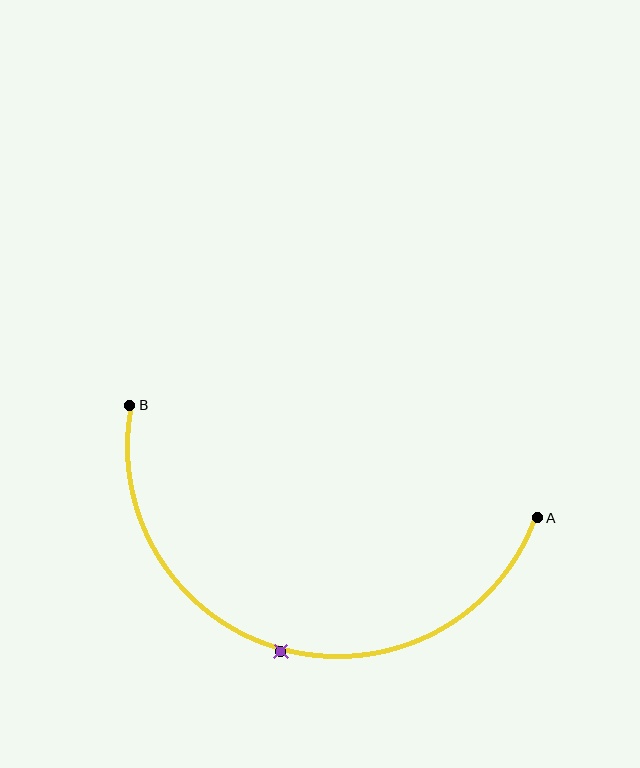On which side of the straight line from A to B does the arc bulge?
The arc bulges below the straight line connecting A and B.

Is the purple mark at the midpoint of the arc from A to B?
Yes. The purple mark lies on the arc at equal arc-length from both A and B — it is the arc midpoint.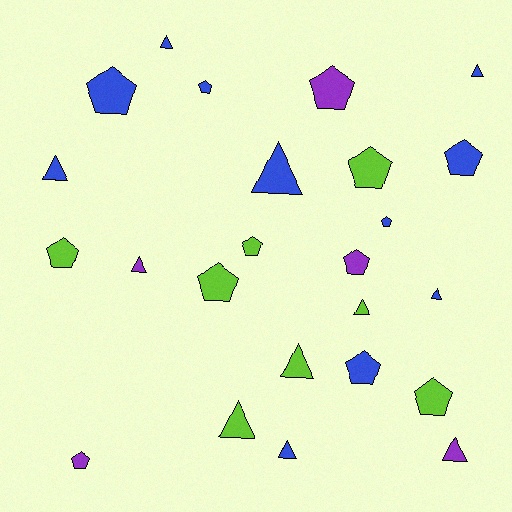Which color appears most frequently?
Blue, with 11 objects.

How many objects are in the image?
There are 24 objects.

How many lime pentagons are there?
There are 5 lime pentagons.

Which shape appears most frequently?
Pentagon, with 13 objects.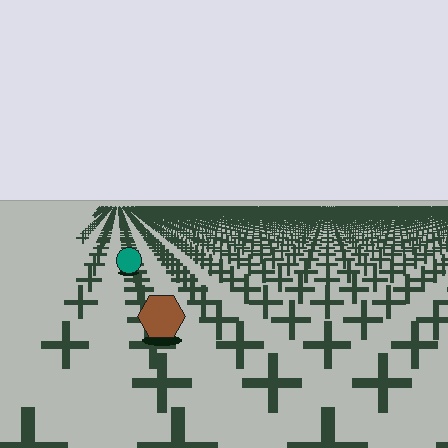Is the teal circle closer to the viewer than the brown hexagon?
No. The brown hexagon is closer — you can tell from the texture gradient: the ground texture is coarser near it.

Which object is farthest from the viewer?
The teal circle is farthest from the viewer. It appears smaller and the ground texture around it is denser.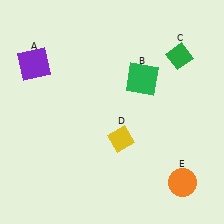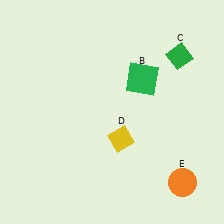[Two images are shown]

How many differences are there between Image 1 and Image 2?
There is 1 difference between the two images.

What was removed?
The purple square (A) was removed in Image 2.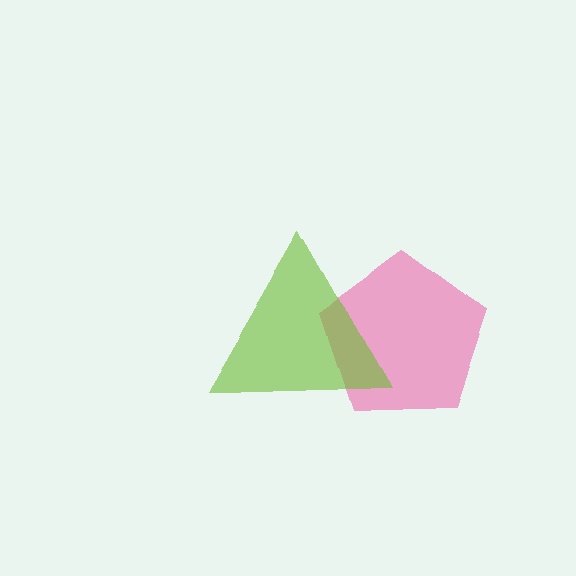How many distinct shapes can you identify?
There are 2 distinct shapes: a pink pentagon, a lime triangle.